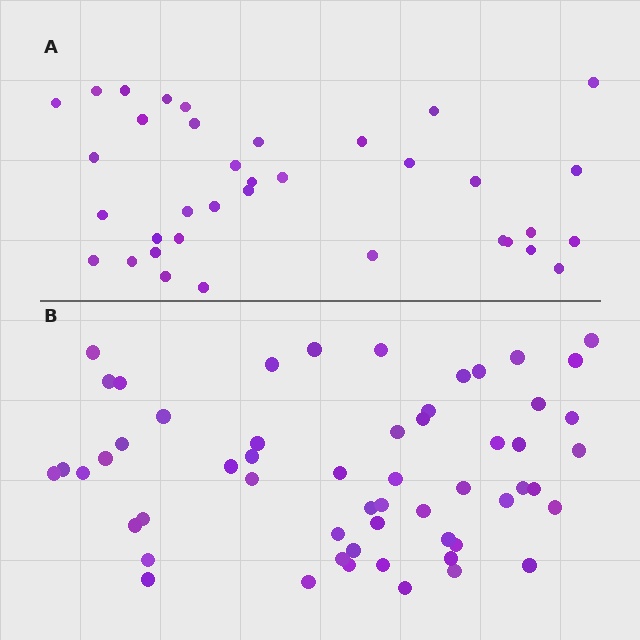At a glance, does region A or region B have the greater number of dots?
Region B (the bottom region) has more dots.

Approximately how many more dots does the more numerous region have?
Region B has approximately 20 more dots than region A.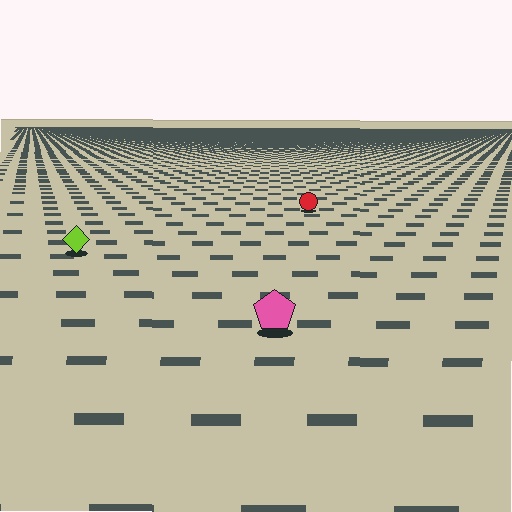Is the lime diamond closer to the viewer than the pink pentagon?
No. The pink pentagon is closer — you can tell from the texture gradient: the ground texture is coarser near it.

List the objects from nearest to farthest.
From nearest to farthest: the pink pentagon, the lime diamond, the red circle.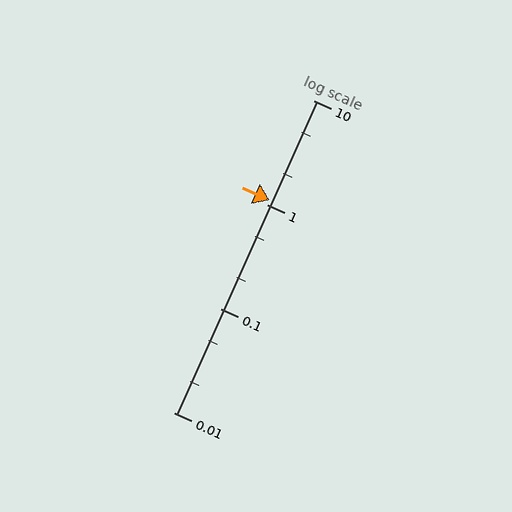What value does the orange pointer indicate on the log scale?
The pointer indicates approximately 1.1.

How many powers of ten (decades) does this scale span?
The scale spans 3 decades, from 0.01 to 10.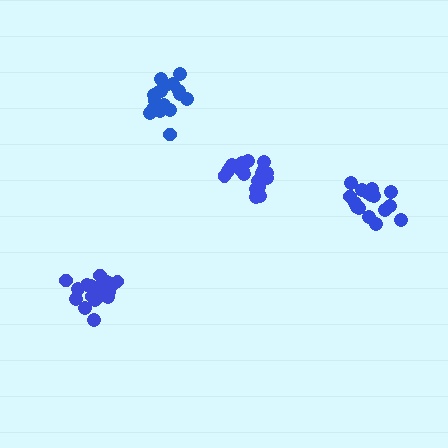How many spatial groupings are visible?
There are 4 spatial groupings.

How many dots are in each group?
Group 1: 16 dots, Group 2: 17 dots, Group 3: 19 dots, Group 4: 18 dots (70 total).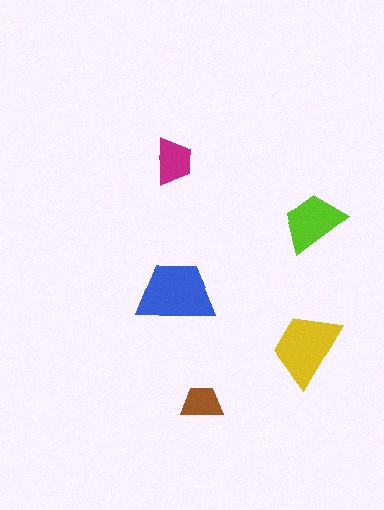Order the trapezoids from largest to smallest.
the blue one, the yellow one, the lime one, the magenta one, the brown one.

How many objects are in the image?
There are 5 objects in the image.